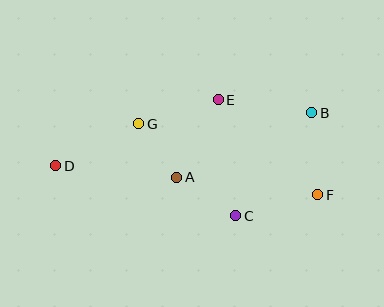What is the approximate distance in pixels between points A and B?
The distance between A and B is approximately 150 pixels.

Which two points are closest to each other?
Points A and G are closest to each other.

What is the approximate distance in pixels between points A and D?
The distance between A and D is approximately 121 pixels.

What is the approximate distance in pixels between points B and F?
The distance between B and F is approximately 82 pixels.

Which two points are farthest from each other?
Points D and F are farthest from each other.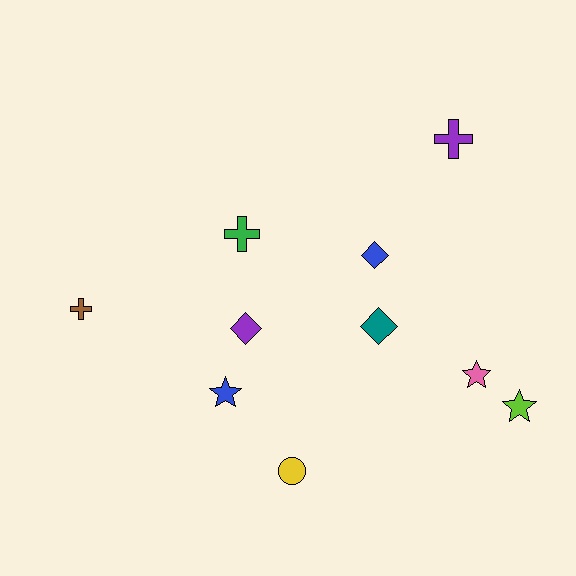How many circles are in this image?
There is 1 circle.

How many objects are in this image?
There are 10 objects.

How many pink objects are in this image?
There is 1 pink object.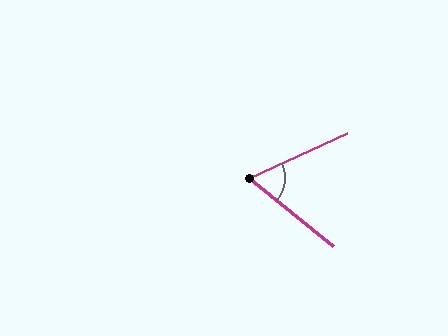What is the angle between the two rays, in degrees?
Approximately 64 degrees.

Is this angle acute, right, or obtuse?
It is acute.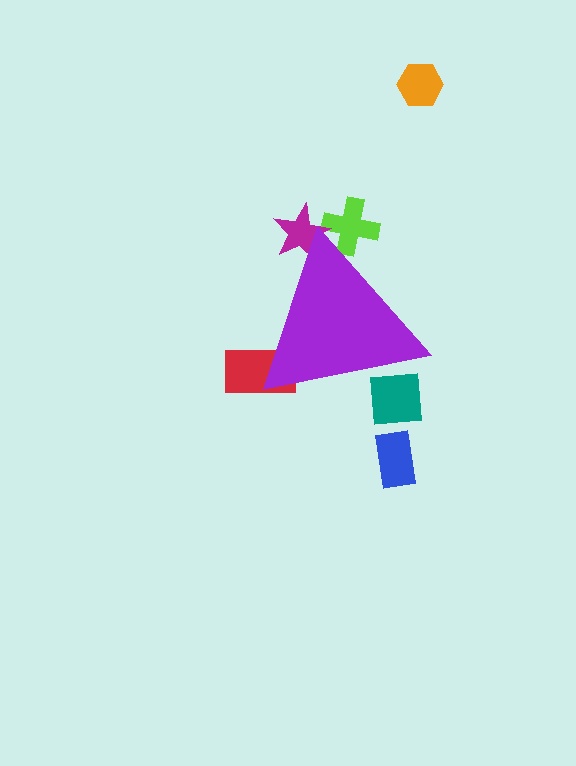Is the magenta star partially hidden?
Yes, the magenta star is partially hidden behind the purple triangle.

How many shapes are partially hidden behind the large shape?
4 shapes are partially hidden.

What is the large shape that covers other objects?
A purple triangle.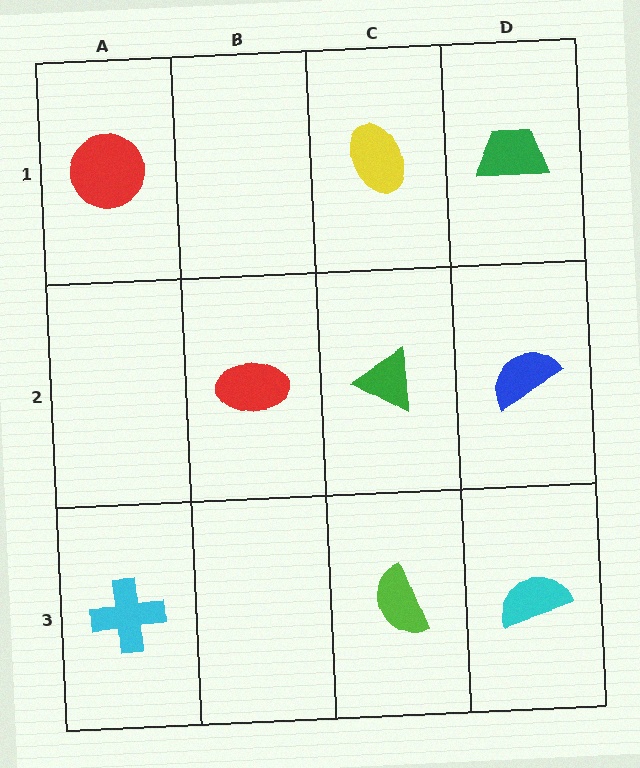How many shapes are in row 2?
3 shapes.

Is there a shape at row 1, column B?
No, that cell is empty.